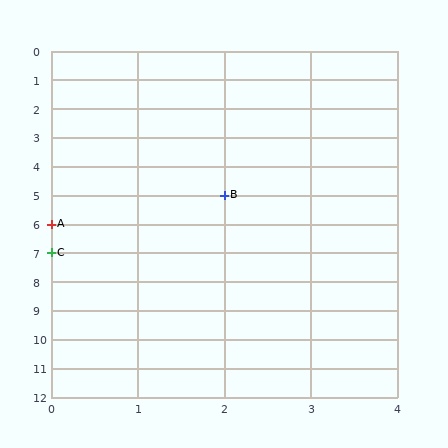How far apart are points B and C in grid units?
Points B and C are 2 columns and 2 rows apart (about 2.8 grid units diagonally).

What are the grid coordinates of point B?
Point B is at grid coordinates (2, 5).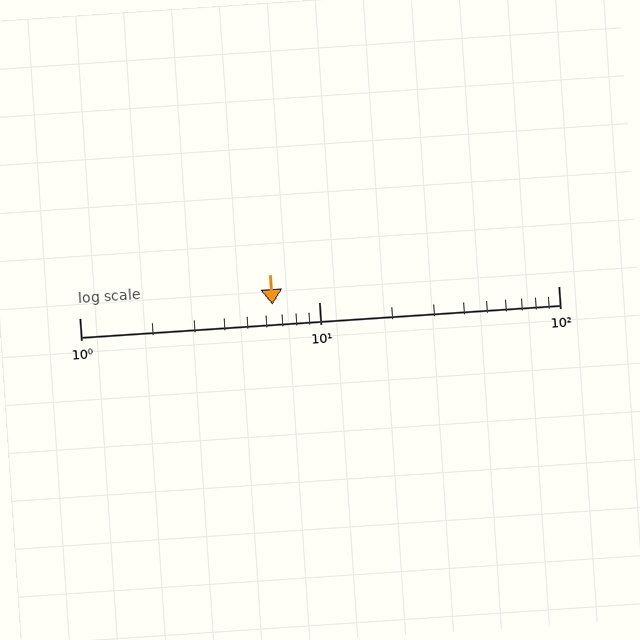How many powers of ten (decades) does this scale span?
The scale spans 2 decades, from 1 to 100.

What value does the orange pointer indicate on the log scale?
The pointer indicates approximately 6.4.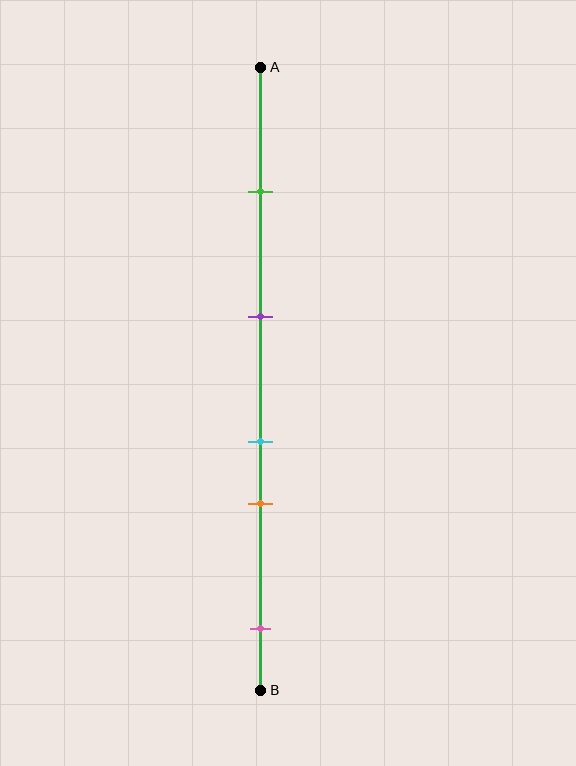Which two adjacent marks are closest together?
The cyan and orange marks are the closest adjacent pair.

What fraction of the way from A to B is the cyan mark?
The cyan mark is approximately 60% (0.6) of the way from A to B.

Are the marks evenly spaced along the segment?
No, the marks are not evenly spaced.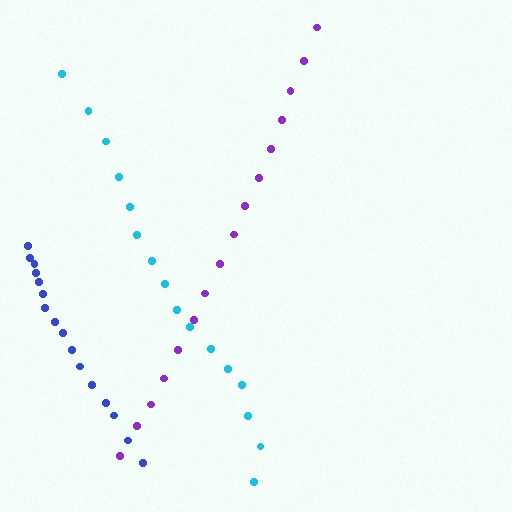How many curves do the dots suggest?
There are 3 distinct paths.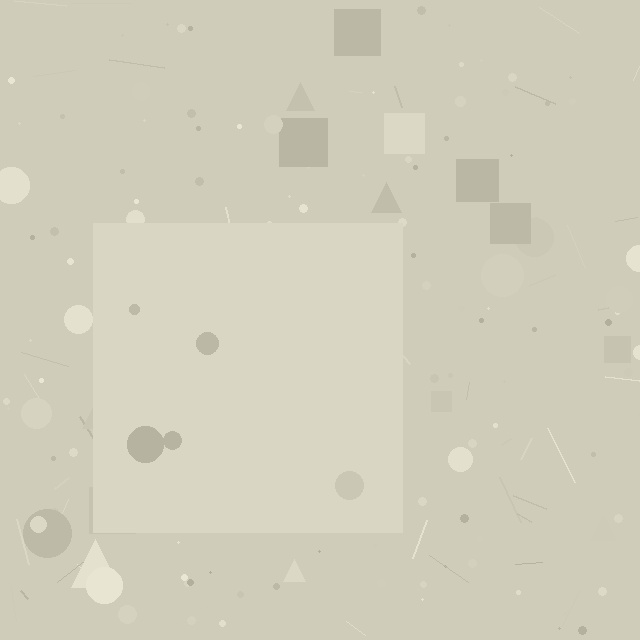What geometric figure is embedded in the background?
A square is embedded in the background.